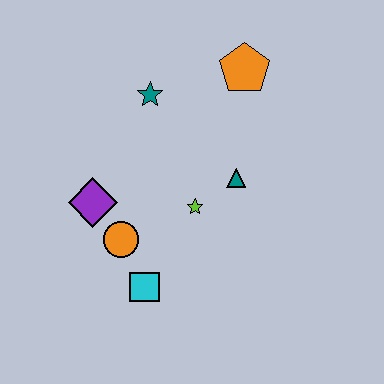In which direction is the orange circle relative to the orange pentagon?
The orange circle is below the orange pentagon.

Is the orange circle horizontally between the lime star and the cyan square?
No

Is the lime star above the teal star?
No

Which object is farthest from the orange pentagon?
The cyan square is farthest from the orange pentagon.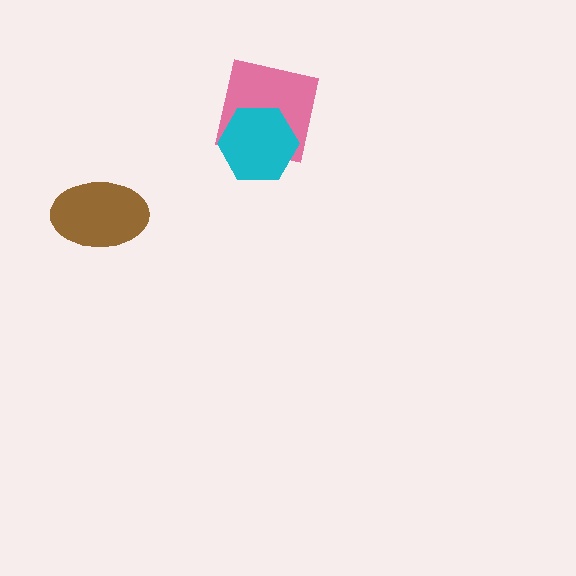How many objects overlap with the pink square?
1 object overlaps with the pink square.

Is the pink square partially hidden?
Yes, it is partially covered by another shape.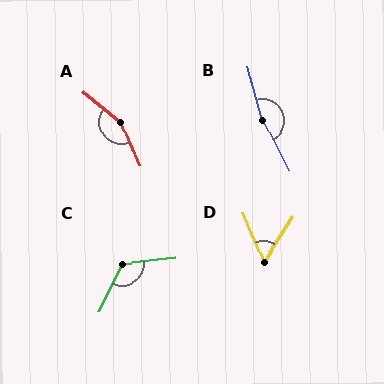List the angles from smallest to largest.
D (55°), C (123°), A (153°), B (169°).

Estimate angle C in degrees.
Approximately 123 degrees.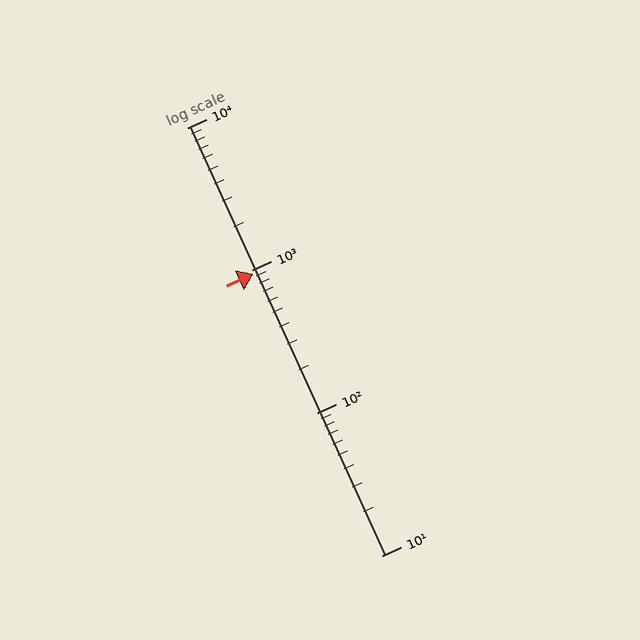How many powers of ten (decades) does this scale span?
The scale spans 3 decades, from 10 to 10000.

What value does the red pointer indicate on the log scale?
The pointer indicates approximately 950.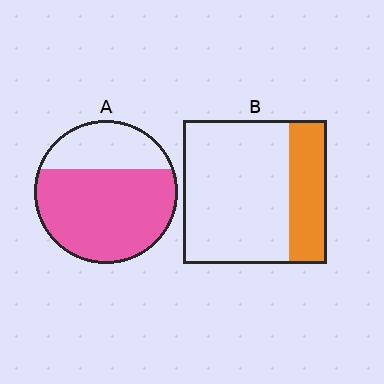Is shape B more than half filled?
No.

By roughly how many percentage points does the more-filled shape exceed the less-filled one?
By roughly 45 percentage points (A over B).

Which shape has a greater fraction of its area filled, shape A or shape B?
Shape A.